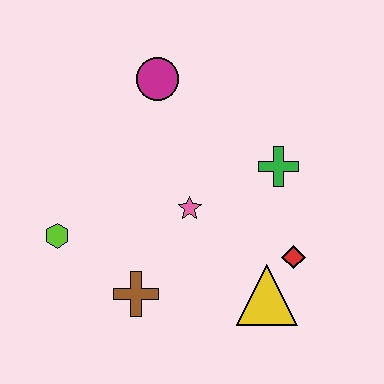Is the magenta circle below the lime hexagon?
No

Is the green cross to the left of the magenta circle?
No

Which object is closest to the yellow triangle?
The red diamond is closest to the yellow triangle.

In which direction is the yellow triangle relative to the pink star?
The yellow triangle is below the pink star.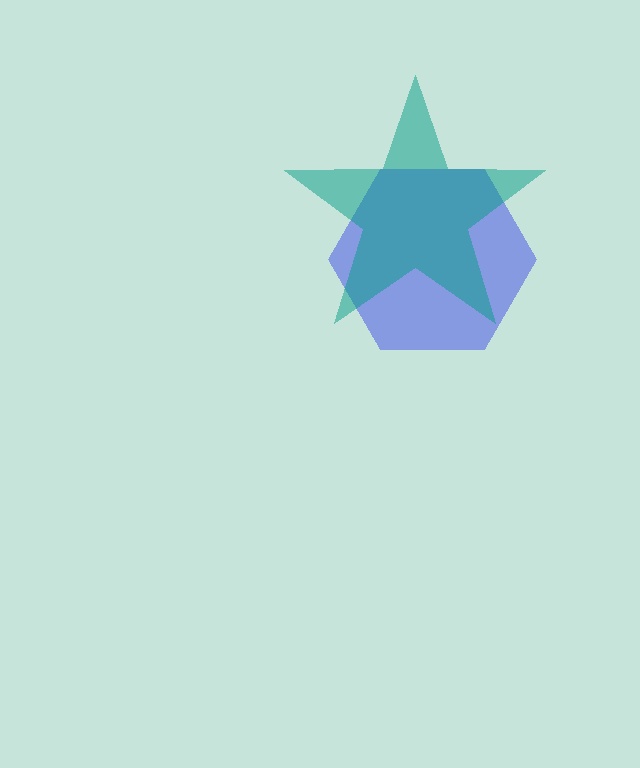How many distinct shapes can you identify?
There are 2 distinct shapes: a blue hexagon, a teal star.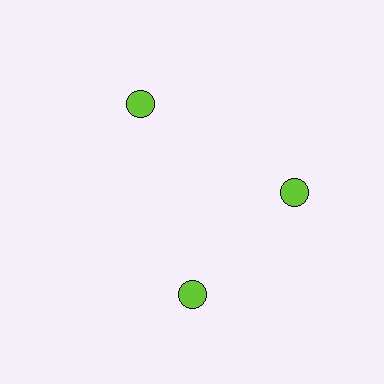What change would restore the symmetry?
The symmetry would be restored by rotating it back into even spacing with its neighbors so that all 3 circles sit at equal angles and equal distance from the center.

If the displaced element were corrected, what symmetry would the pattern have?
It would have 3-fold rotational symmetry — the pattern would map onto itself every 120 degrees.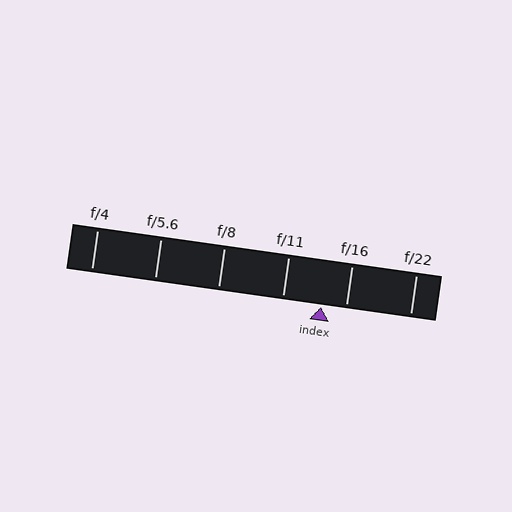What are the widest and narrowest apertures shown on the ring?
The widest aperture shown is f/4 and the narrowest is f/22.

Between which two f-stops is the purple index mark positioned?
The index mark is between f/11 and f/16.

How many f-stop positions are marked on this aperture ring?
There are 6 f-stop positions marked.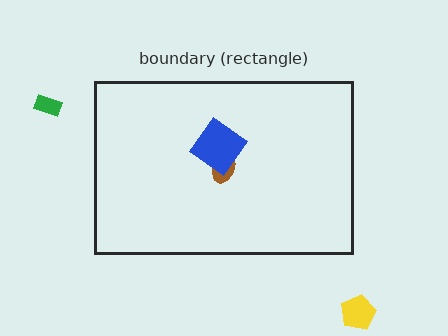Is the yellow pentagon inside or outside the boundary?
Outside.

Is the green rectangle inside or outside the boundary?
Outside.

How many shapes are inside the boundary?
2 inside, 2 outside.